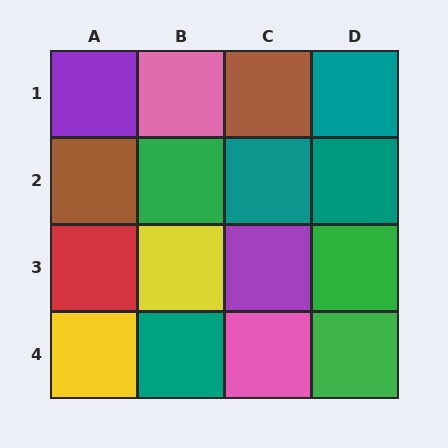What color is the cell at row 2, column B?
Green.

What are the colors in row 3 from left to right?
Red, yellow, purple, green.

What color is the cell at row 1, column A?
Purple.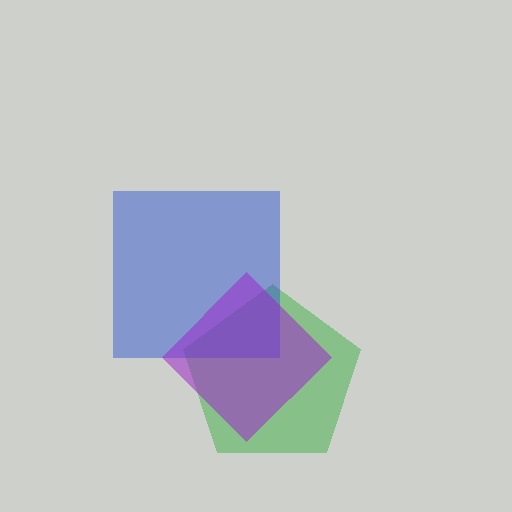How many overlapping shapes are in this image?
There are 3 overlapping shapes in the image.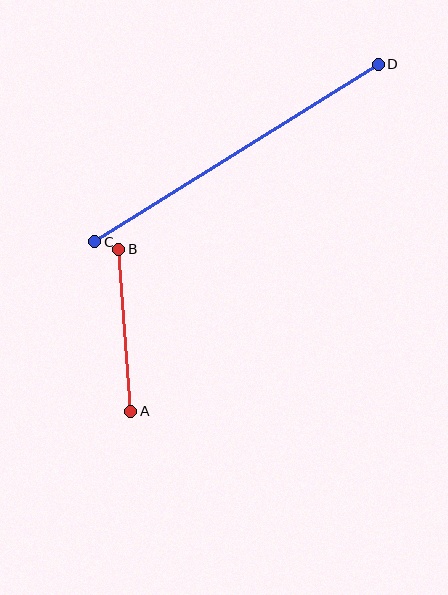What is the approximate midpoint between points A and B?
The midpoint is at approximately (125, 330) pixels.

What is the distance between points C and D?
The distance is approximately 334 pixels.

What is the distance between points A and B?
The distance is approximately 162 pixels.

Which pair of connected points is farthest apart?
Points C and D are farthest apart.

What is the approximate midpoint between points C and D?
The midpoint is at approximately (237, 153) pixels.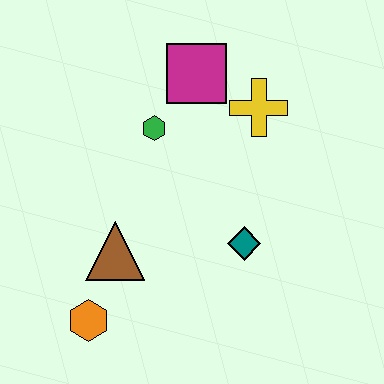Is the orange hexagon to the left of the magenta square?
Yes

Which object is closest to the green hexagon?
The magenta square is closest to the green hexagon.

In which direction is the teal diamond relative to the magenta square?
The teal diamond is below the magenta square.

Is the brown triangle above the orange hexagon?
Yes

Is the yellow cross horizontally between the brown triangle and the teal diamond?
No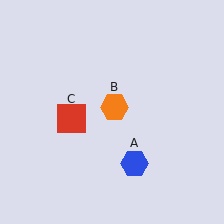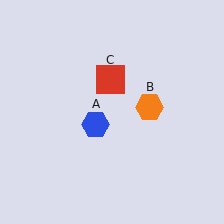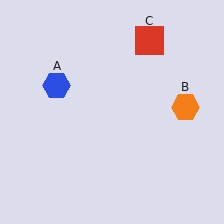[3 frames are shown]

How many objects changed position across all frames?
3 objects changed position: blue hexagon (object A), orange hexagon (object B), red square (object C).